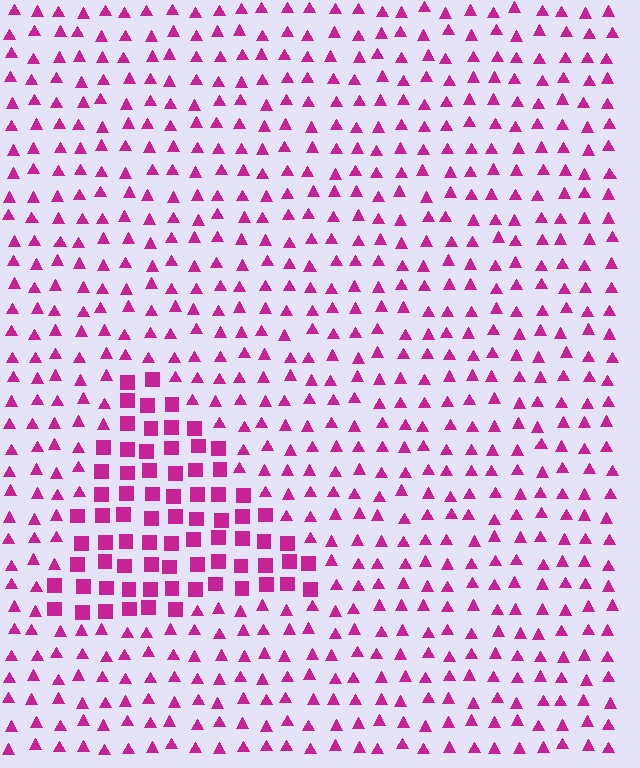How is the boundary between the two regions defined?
The boundary is defined by a change in element shape: squares inside vs. triangles outside. All elements share the same color and spacing.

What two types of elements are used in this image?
The image uses squares inside the triangle region and triangles outside it.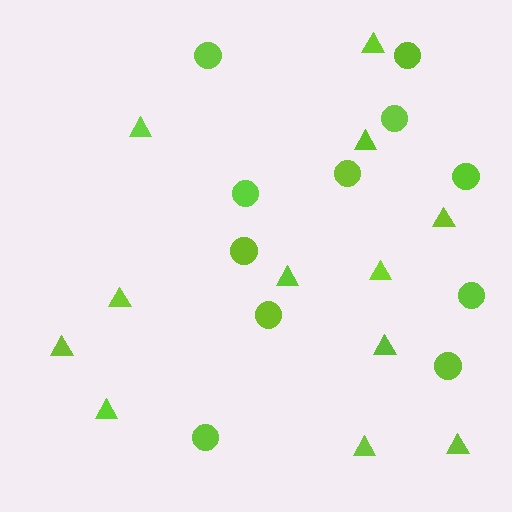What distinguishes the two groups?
There are 2 groups: one group of triangles (12) and one group of circles (11).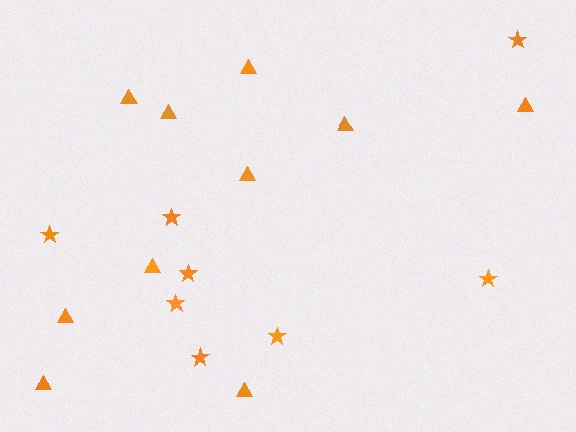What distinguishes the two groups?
There are 2 groups: one group of stars (8) and one group of triangles (10).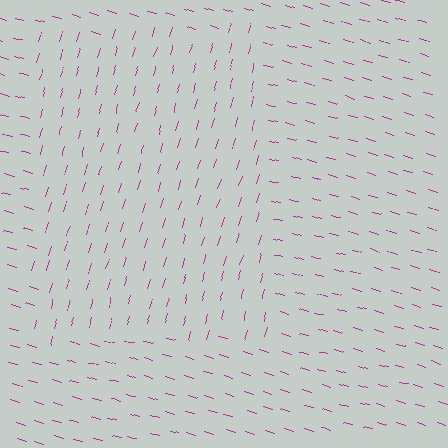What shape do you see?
I see a rectangle.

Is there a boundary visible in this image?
Yes, there is a texture boundary formed by a change in line orientation.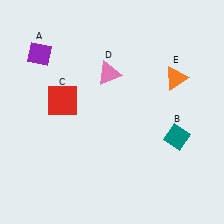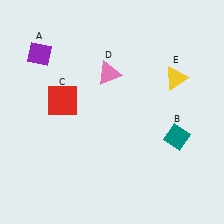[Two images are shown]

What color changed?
The triangle (E) changed from orange in Image 1 to yellow in Image 2.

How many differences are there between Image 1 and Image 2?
There is 1 difference between the two images.